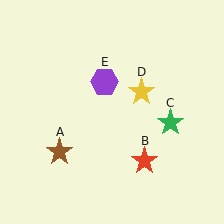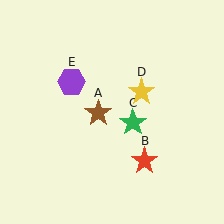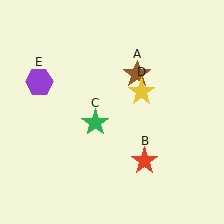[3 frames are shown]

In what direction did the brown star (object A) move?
The brown star (object A) moved up and to the right.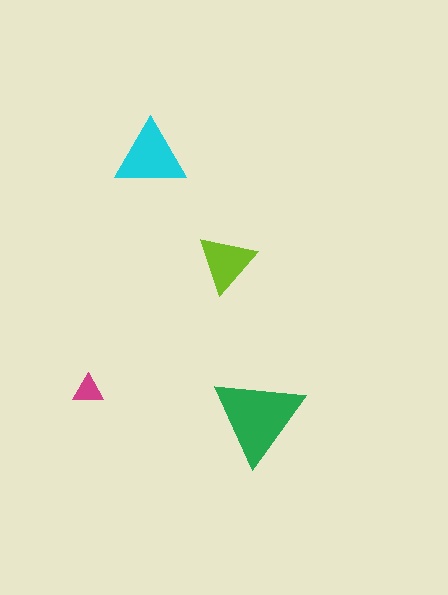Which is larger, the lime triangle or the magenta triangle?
The lime one.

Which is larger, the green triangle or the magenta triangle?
The green one.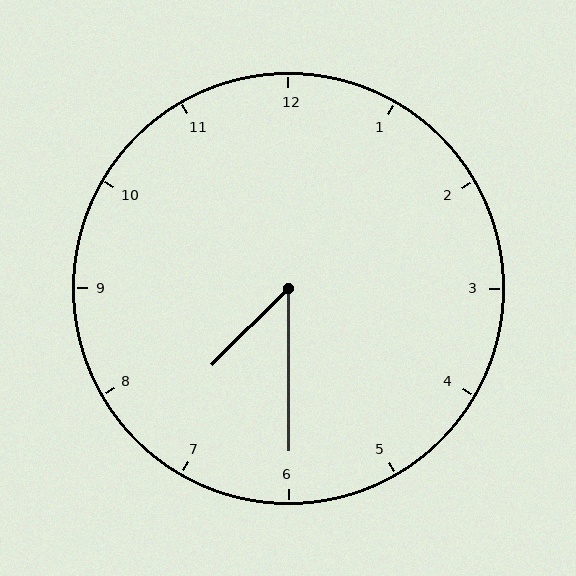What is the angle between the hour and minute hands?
Approximately 45 degrees.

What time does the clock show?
7:30.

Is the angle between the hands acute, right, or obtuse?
It is acute.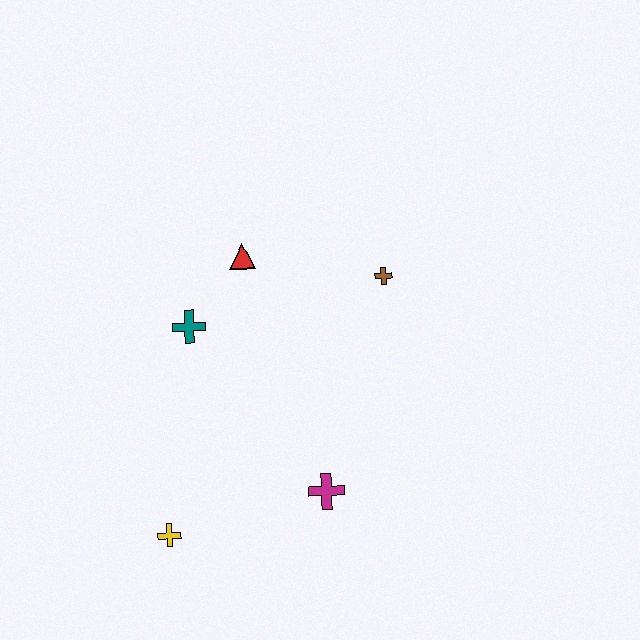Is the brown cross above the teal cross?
Yes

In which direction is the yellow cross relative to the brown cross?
The yellow cross is below the brown cross.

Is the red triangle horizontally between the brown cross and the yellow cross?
Yes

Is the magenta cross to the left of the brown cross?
Yes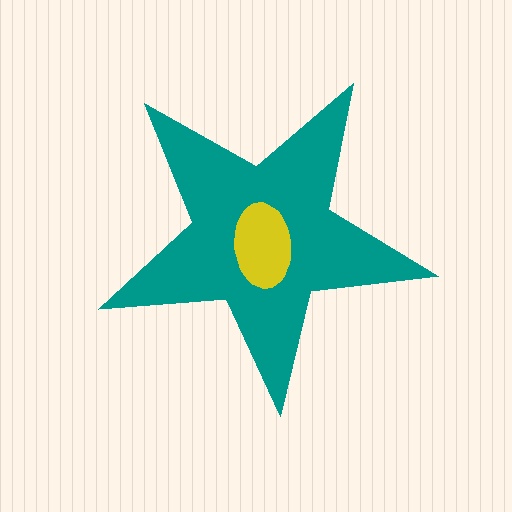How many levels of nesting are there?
2.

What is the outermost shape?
The teal star.